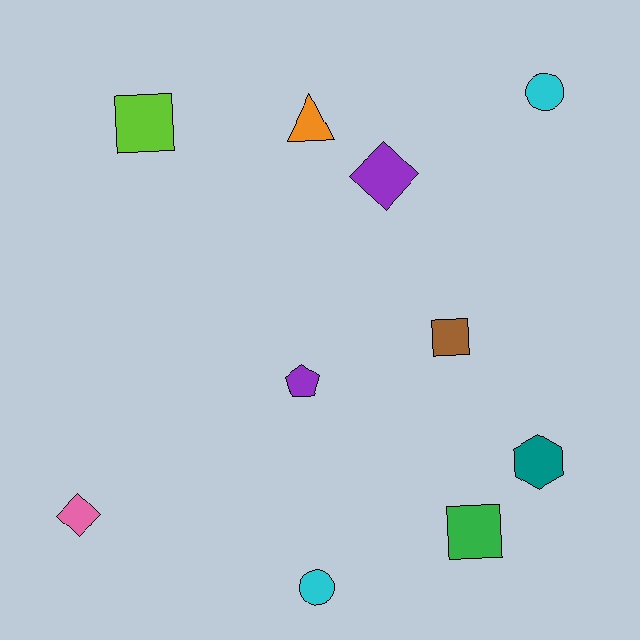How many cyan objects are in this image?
There are 2 cyan objects.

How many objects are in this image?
There are 10 objects.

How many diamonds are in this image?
There are 2 diamonds.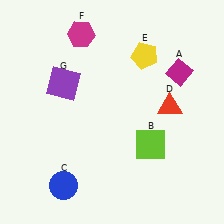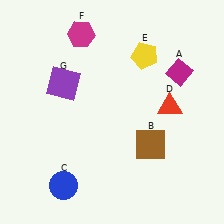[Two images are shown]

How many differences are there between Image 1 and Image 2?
There is 1 difference between the two images.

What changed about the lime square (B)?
In Image 1, B is lime. In Image 2, it changed to brown.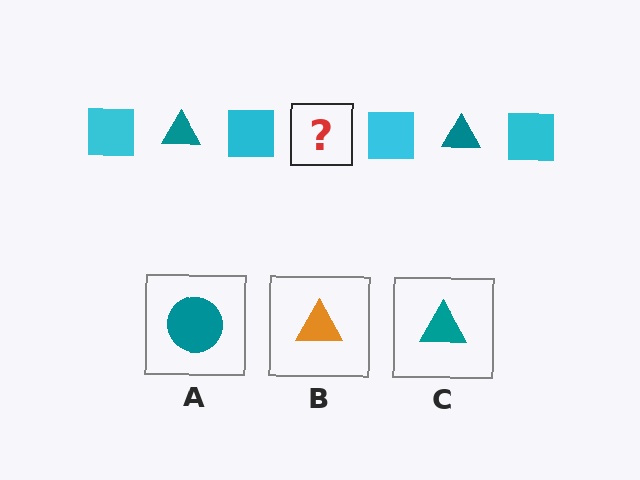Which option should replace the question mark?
Option C.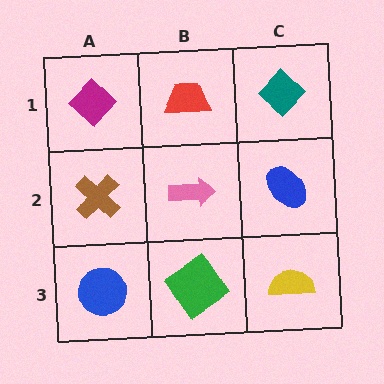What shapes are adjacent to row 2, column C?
A teal diamond (row 1, column C), a yellow semicircle (row 3, column C), a pink arrow (row 2, column B).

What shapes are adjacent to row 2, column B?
A red trapezoid (row 1, column B), a green diamond (row 3, column B), a brown cross (row 2, column A), a blue ellipse (row 2, column C).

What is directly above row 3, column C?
A blue ellipse.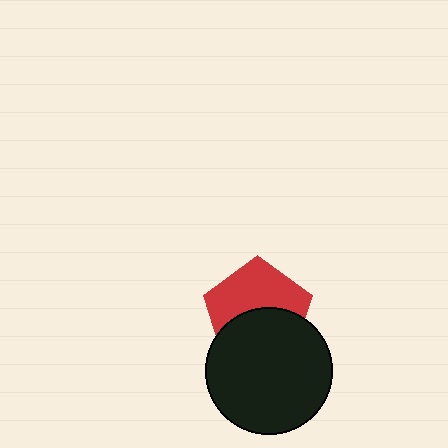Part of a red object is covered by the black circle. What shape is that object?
It is a pentagon.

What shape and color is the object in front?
The object in front is a black circle.